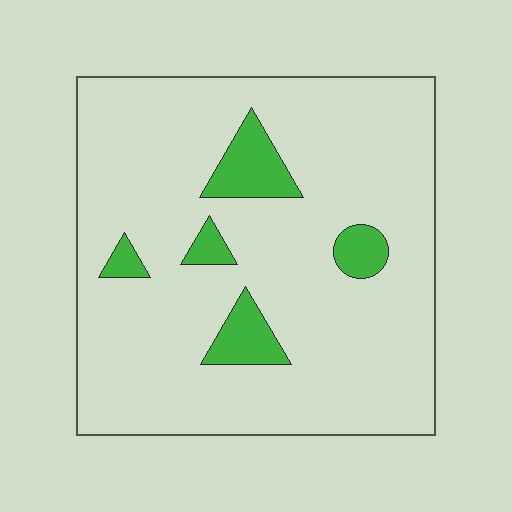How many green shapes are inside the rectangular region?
5.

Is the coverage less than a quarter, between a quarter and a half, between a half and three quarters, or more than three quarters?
Less than a quarter.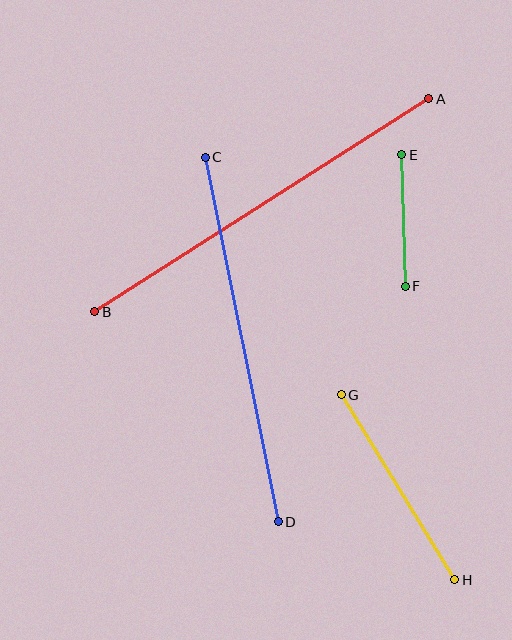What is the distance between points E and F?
The distance is approximately 131 pixels.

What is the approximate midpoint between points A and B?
The midpoint is at approximately (262, 205) pixels.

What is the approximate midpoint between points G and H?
The midpoint is at approximately (398, 487) pixels.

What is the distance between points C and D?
The distance is approximately 372 pixels.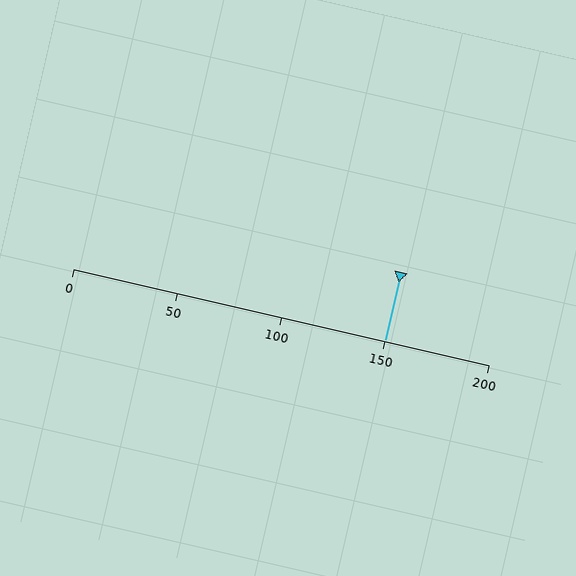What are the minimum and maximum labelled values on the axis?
The axis runs from 0 to 200.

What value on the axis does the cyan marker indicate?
The marker indicates approximately 150.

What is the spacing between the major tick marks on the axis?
The major ticks are spaced 50 apart.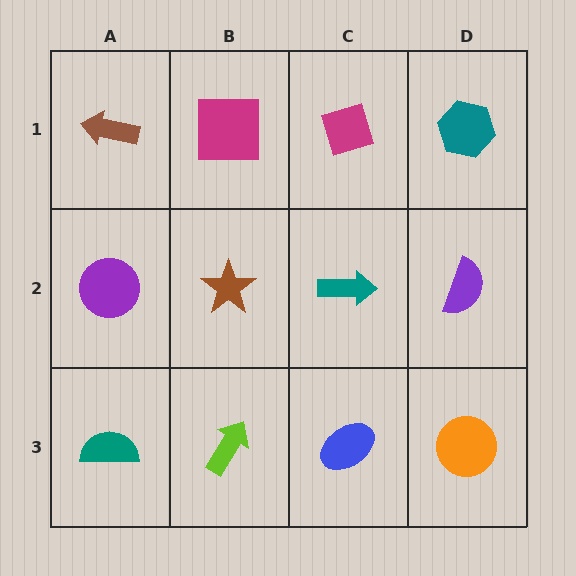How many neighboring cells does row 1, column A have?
2.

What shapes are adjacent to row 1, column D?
A purple semicircle (row 2, column D), a magenta diamond (row 1, column C).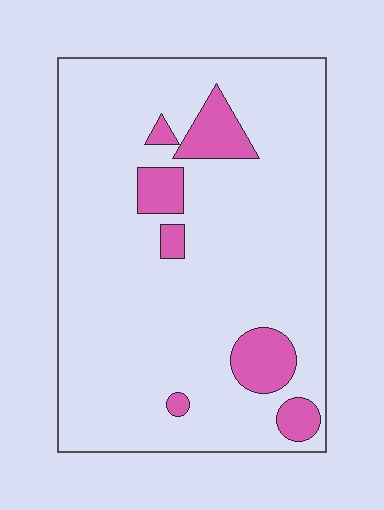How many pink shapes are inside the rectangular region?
7.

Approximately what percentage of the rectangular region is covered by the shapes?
Approximately 10%.